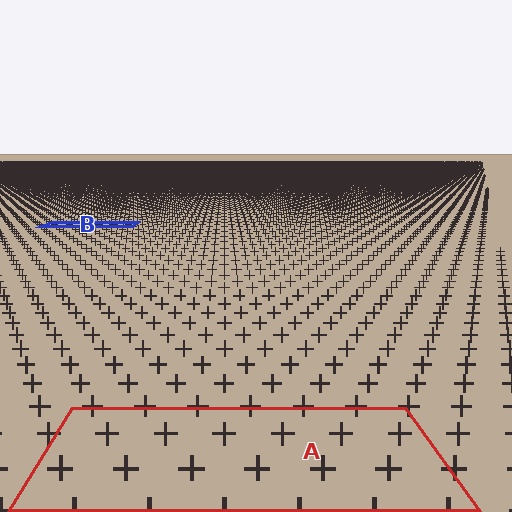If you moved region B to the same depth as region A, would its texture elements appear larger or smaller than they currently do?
They would appear larger. At a closer depth, the same texture elements are projected at a bigger on-screen size.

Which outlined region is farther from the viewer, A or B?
Region B is farther from the viewer — the texture elements inside it appear smaller and more densely packed.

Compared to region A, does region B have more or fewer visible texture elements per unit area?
Region B has more texture elements per unit area — they are packed more densely because it is farther away.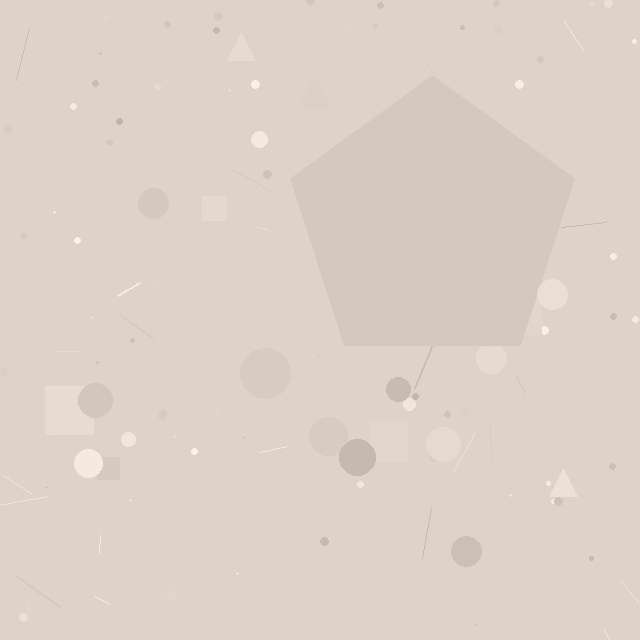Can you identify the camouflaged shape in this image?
The camouflaged shape is a pentagon.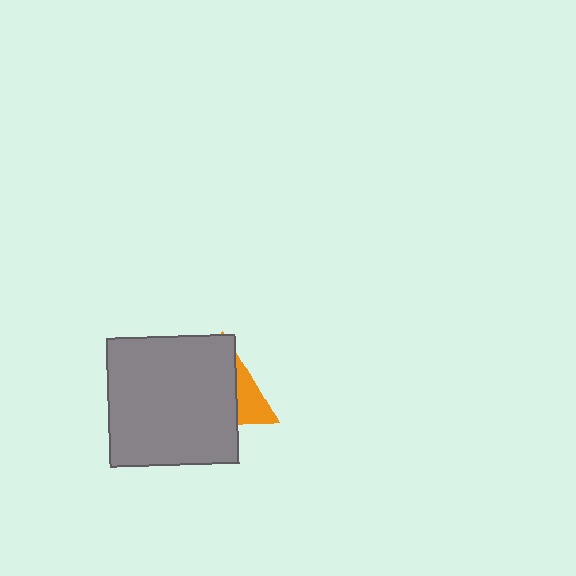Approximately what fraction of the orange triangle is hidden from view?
Roughly 69% of the orange triangle is hidden behind the gray square.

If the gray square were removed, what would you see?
You would see the complete orange triangle.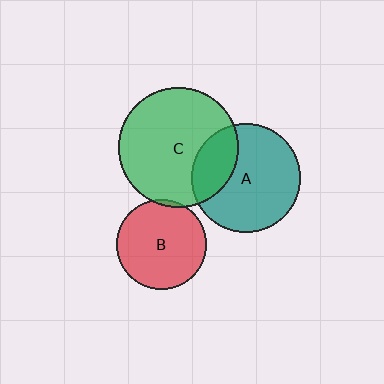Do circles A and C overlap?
Yes.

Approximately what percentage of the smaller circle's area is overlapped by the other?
Approximately 25%.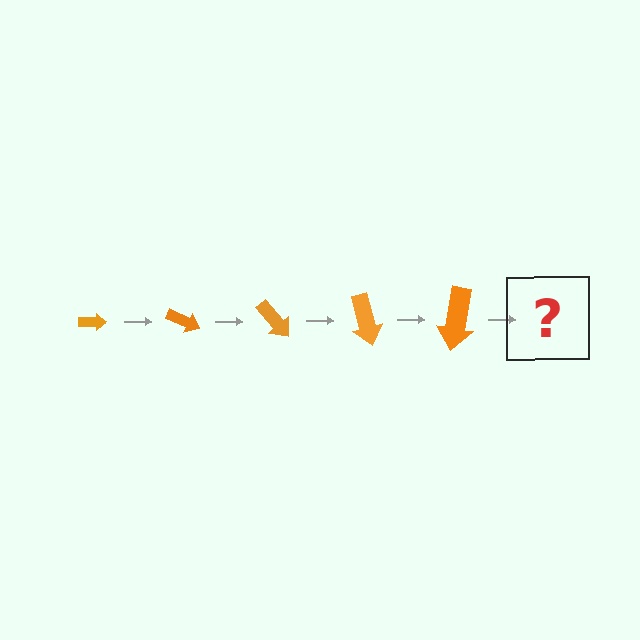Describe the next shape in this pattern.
It should be an arrow, larger than the previous one and rotated 125 degrees from the start.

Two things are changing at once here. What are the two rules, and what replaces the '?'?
The two rules are that the arrow grows larger each step and it rotates 25 degrees each step. The '?' should be an arrow, larger than the previous one and rotated 125 degrees from the start.